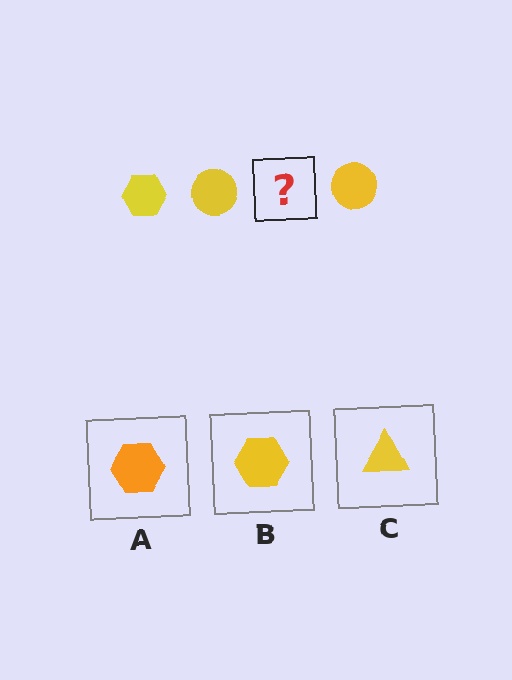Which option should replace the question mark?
Option B.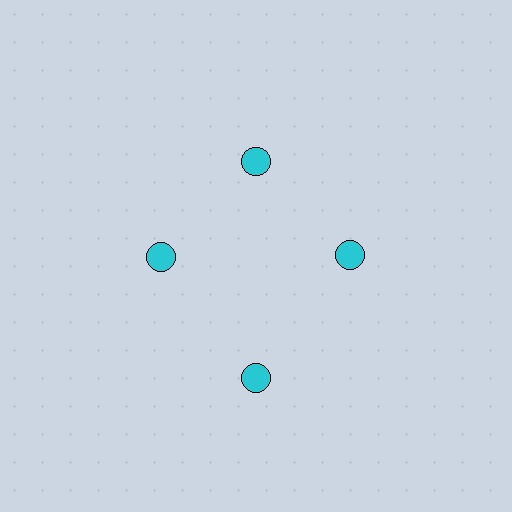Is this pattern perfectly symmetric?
No. The 4 cyan circles are arranged in a ring, but one element near the 6 o'clock position is pushed outward from the center, breaking the 4-fold rotational symmetry.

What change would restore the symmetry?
The symmetry would be restored by moving it inward, back onto the ring so that all 4 circles sit at equal angles and equal distance from the center.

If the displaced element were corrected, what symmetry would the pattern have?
It would have 4-fold rotational symmetry — the pattern would map onto itself every 90 degrees.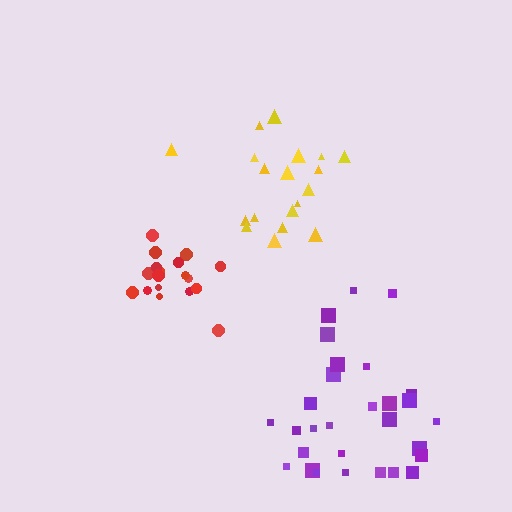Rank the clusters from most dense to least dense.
red, purple, yellow.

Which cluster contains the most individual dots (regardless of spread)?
Purple (29).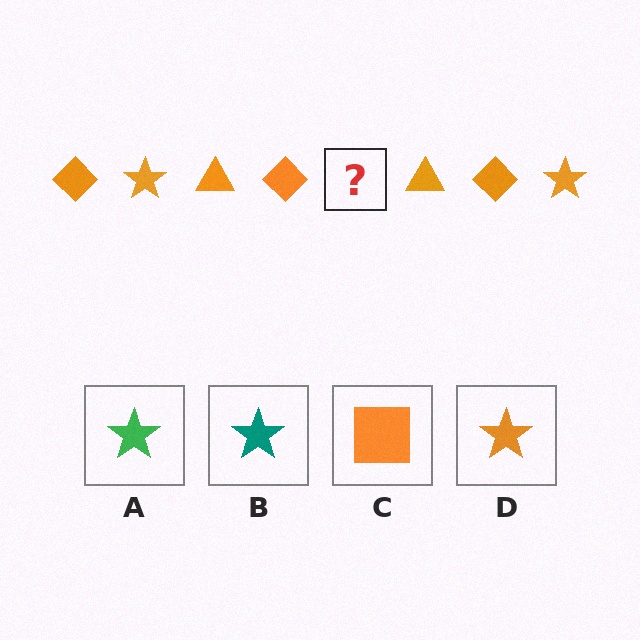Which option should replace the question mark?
Option D.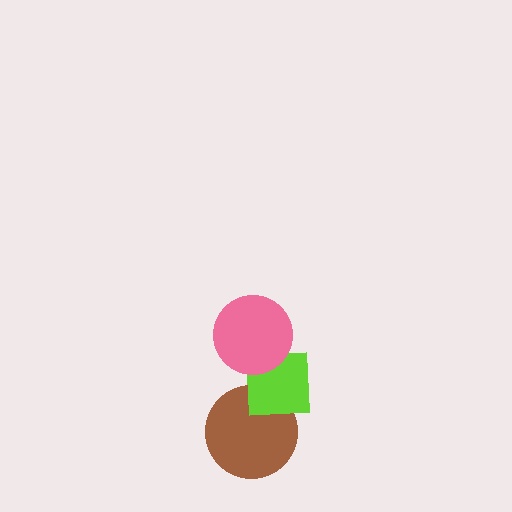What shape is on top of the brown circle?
The lime square is on top of the brown circle.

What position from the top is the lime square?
The lime square is 2nd from the top.